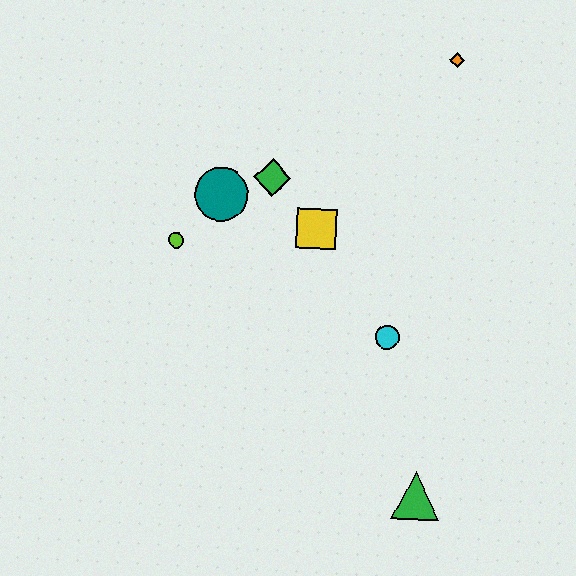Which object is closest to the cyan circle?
The yellow square is closest to the cyan circle.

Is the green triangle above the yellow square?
No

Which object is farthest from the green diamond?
The green triangle is farthest from the green diamond.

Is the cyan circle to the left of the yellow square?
No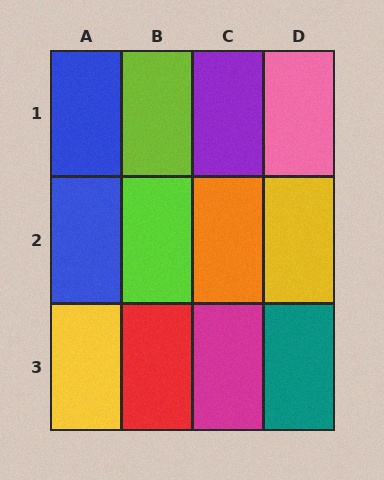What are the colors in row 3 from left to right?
Yellow, red, magenta, teal.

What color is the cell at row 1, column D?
Pink.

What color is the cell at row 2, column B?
Lime.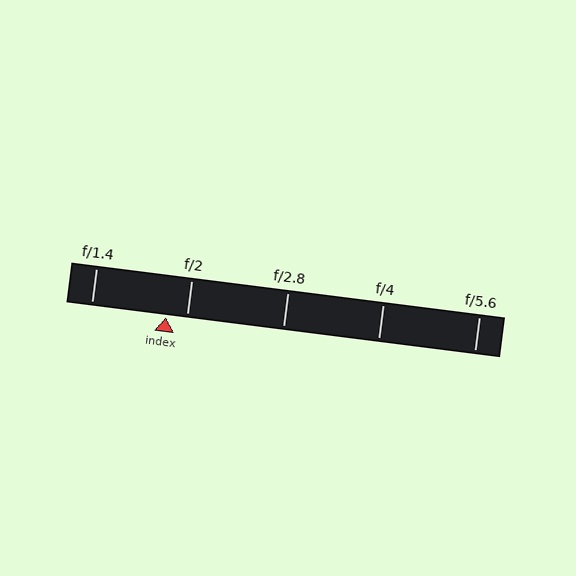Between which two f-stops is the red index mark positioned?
The index mark is between f/1.4 and f/2.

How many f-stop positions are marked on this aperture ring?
There are 5 f-stop positions marked.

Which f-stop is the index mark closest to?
The index mark is closest to f/2.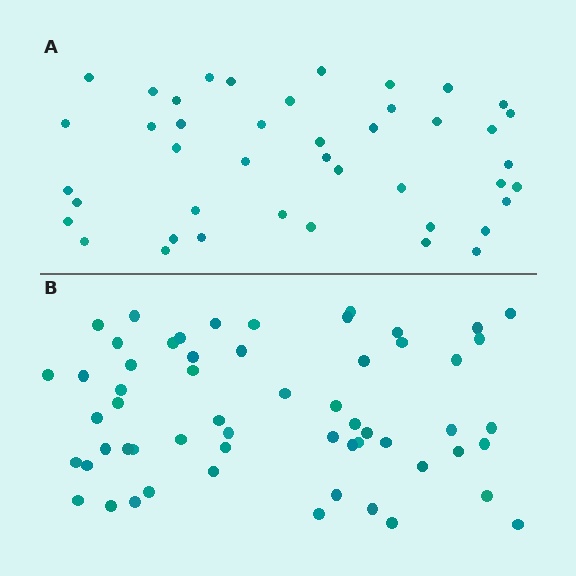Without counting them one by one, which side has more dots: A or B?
Region B (the bottom region) has more dots.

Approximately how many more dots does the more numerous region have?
Region B has approximately 15 more dots than region A.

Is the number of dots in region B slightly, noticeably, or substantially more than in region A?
Region B has noticeably more, but not dramatically so. The ratio is roughly 1.3 to 1.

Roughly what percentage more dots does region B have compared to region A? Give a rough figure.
About 35% more.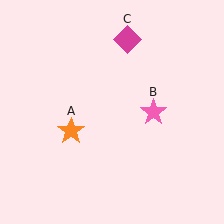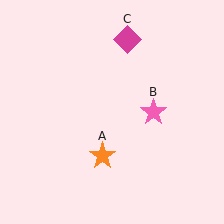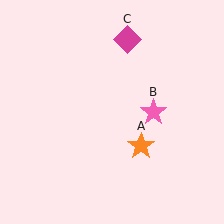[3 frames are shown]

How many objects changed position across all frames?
1 object changed position: orange star (object A).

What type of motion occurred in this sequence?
The orange star (object A) rotated counterclockwise around the center of the scene.